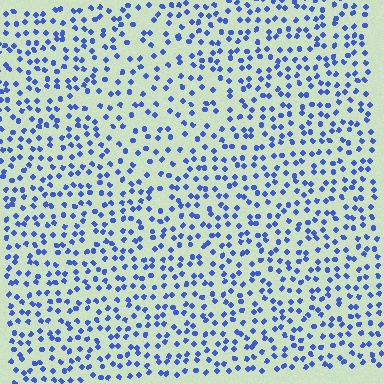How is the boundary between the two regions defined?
The boundary is defined by a change in element density (approximately 1.5x ratio). All elements are the same color, size, and shape.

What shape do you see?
I see a diamond.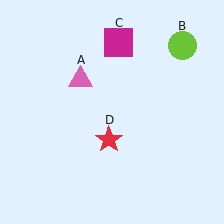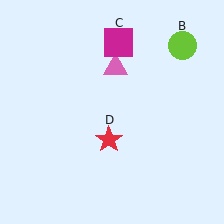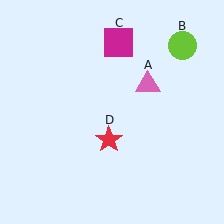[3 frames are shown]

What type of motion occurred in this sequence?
The pink triangle (object A) rotated clockwise around the center of the scene.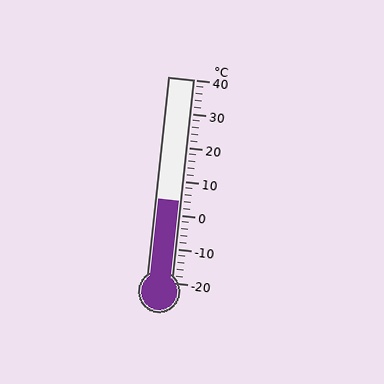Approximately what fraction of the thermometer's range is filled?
The thermometer is filled to approximately 40% of its range.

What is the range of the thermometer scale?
The thermometer scale ranges from -20°C to 40°C.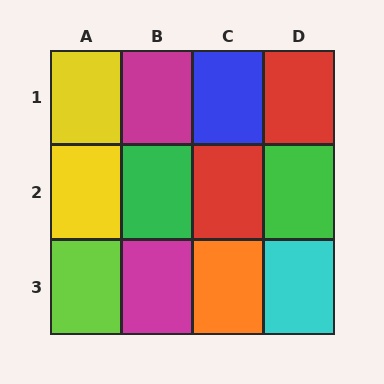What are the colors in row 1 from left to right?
Yellow, magenta, blue, red.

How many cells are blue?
1 cell is blue.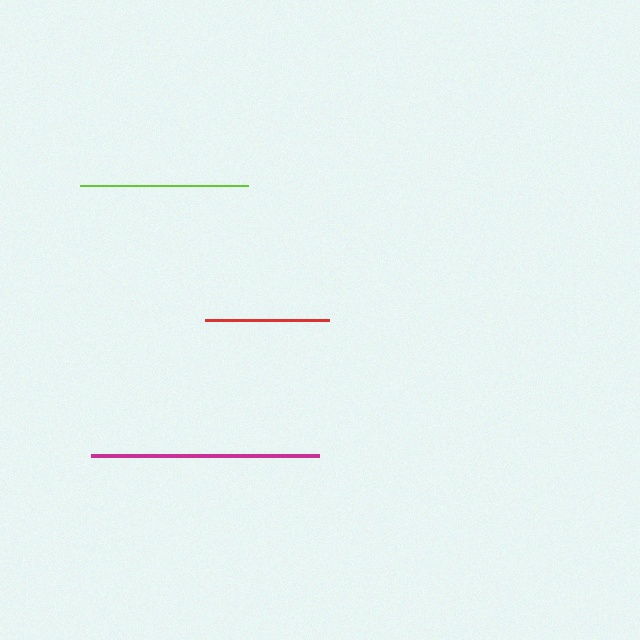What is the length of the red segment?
The red segment is approximately 124 pixels long.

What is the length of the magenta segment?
The magenta segment is approximately 228 pixels long.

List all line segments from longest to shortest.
From longest to shortest: magenta, lime, red.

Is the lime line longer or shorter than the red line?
The lime line is longer than the red line.